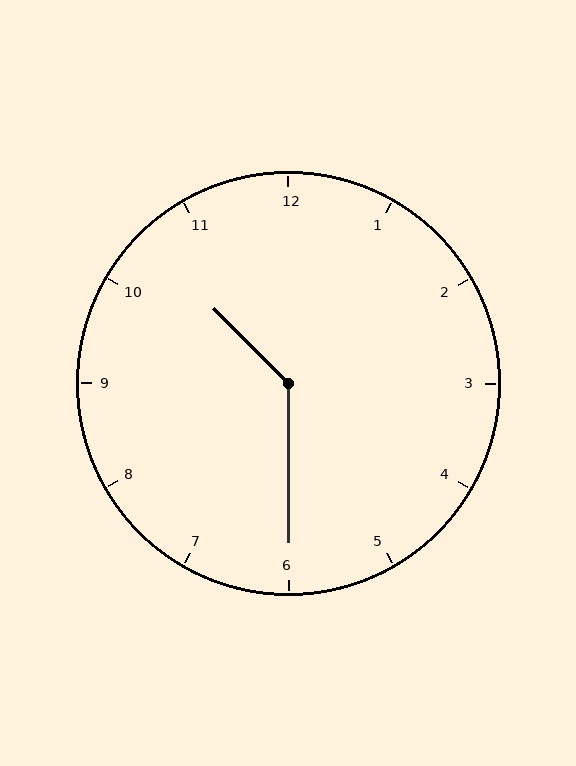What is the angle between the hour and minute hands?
Approximately 135 degrees.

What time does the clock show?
10:30.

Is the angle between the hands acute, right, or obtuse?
It is obtuse.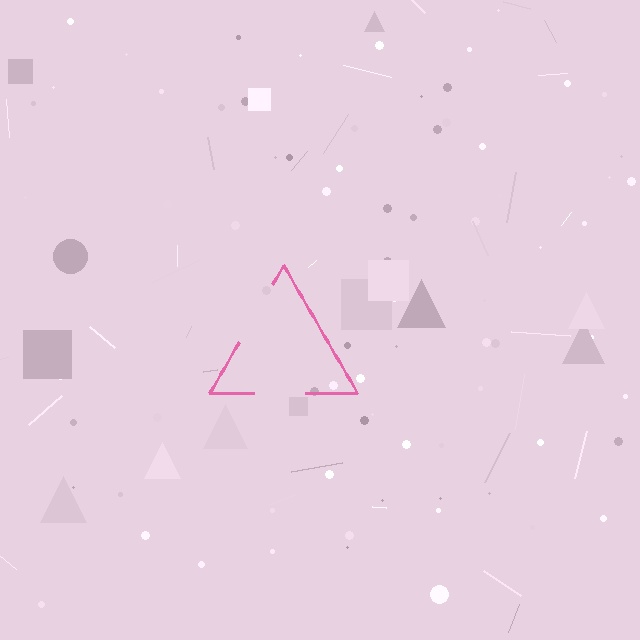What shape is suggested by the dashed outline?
The dashed outline suggests a triangle.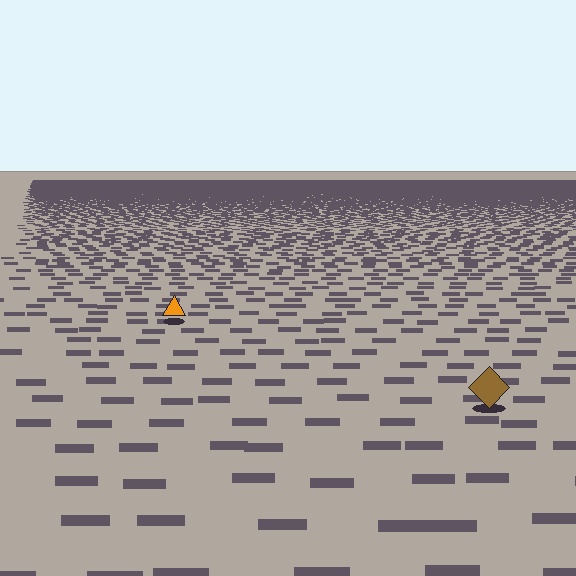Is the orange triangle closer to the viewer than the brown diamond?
No. The brown diamond is closer — you can tell from the texture gradient: the ground texture is coarser near it.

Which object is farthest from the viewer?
The orange triangle is farthest from the viewer. It appears smaller and the ground texture around it is denser.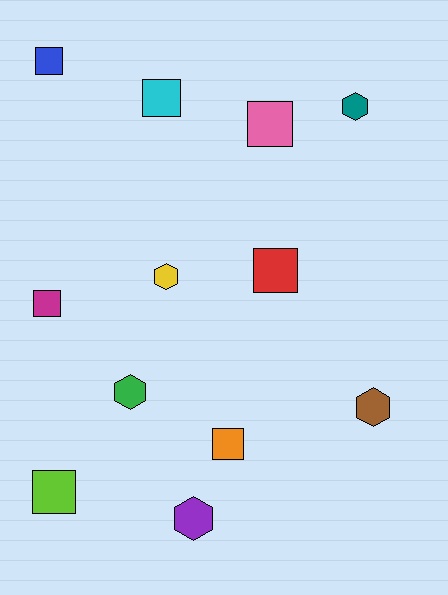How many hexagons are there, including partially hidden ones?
There are 5 hexagons.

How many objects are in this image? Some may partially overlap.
There are 12 objects.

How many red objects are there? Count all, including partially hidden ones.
There is 1 red object.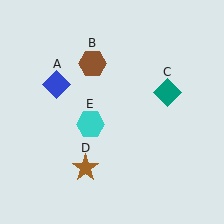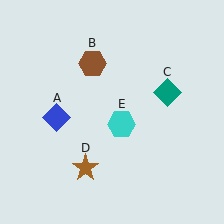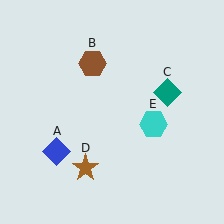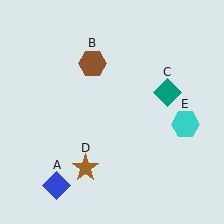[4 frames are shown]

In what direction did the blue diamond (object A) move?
The blue diamond (object A) moved down.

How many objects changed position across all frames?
2 objects changed position: blue diamond (object A), cyan hexagon (object E).